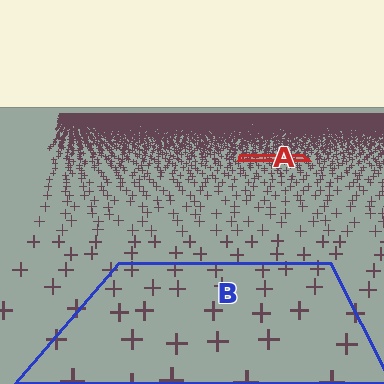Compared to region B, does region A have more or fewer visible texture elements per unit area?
Region A has more texture elements per unit area — they are packed more densely because it is farther away.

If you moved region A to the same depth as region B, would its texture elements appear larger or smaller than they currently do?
They would appear larger. At a closer depth, the same texture elements are projected at a bigger on-screen size.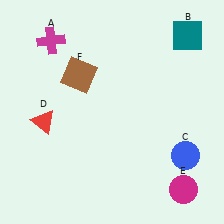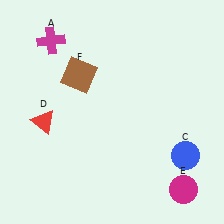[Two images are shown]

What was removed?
The teal square (B) was removed in Image 2.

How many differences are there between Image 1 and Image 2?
There is 1 difference between the two images.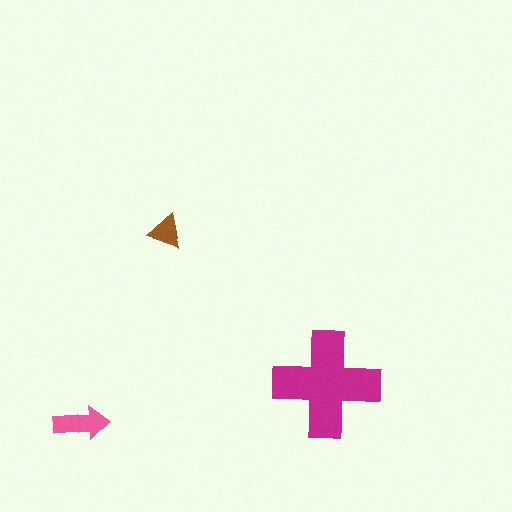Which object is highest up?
The brown triangle is topmost.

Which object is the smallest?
The brown triangle.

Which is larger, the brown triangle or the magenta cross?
The magenta cross.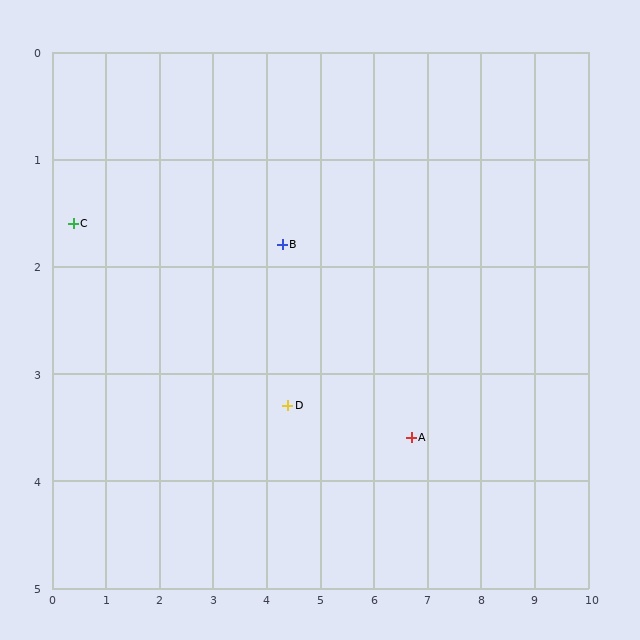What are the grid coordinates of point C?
Point C is at approximately (0.4, 1.6).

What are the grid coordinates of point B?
Point B is at approximately (4.3, 1.8).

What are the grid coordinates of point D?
Point D is at approximately (4.4, 3.3).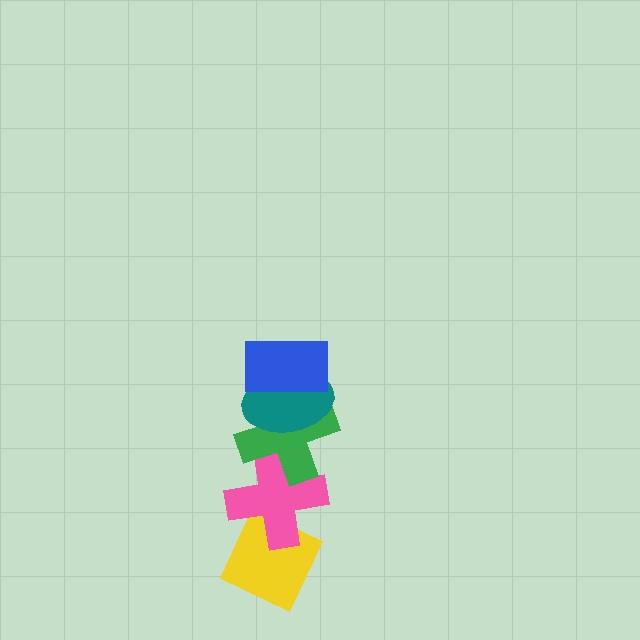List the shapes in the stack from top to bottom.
From top to bottom: the blue rectangle, the teal ellipse, the green cross, the pink cross, the yellow diamond.